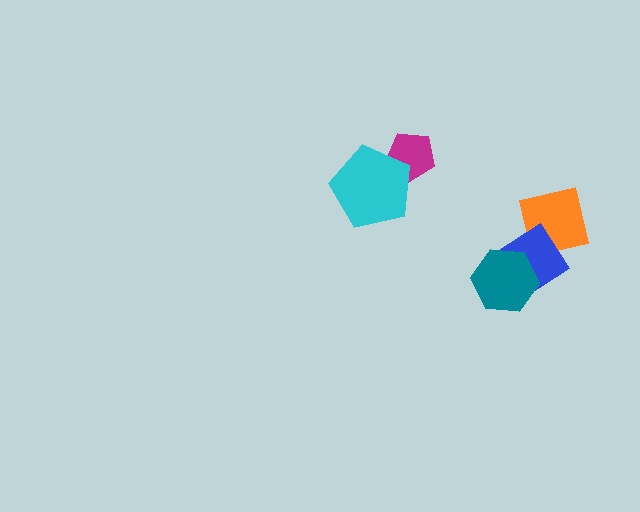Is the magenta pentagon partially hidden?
Yes, it is partially covered by another shape.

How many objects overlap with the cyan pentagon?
1 object overlaps with the cyan pentagon.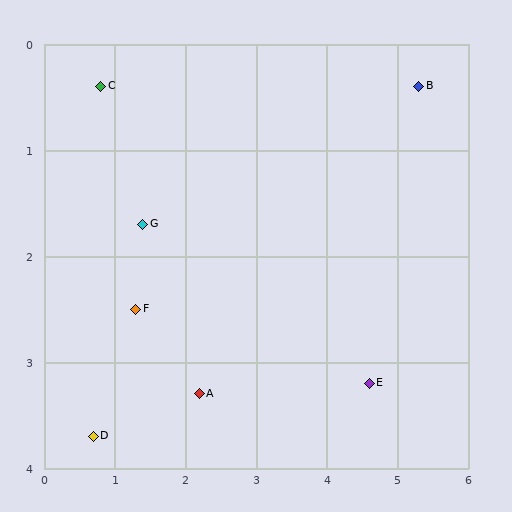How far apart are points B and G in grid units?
Points B and G are about 4.1 grid units apart.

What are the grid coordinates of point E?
Point E is at approximately (4.6, 3.2).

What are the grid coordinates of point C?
Point C is at approximately (0.8, 0.4).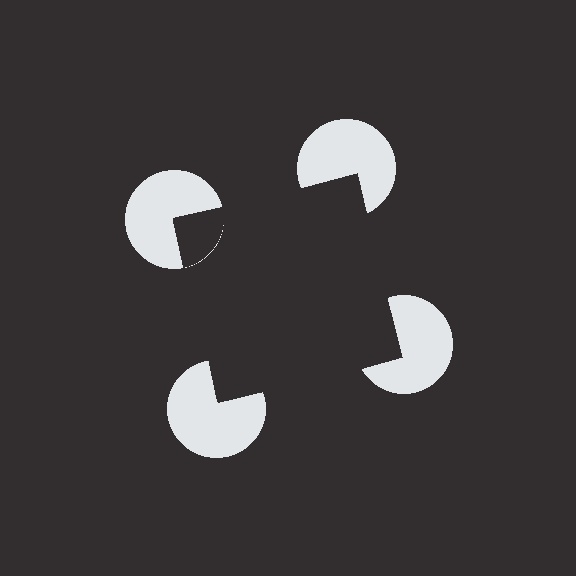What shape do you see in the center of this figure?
An illusory square — its edges are inferred from the aligned wedge cuts in the pac-man discs, not physically drawn.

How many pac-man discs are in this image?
There are 4 — one at each vertex of the illusory square.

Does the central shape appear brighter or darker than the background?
It typically appears slightly darker than the background, even though no actual brightness change is drawn.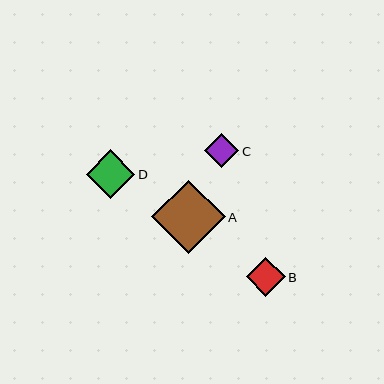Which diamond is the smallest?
Diamond C is the smallest with a size of approximately 34 pixels.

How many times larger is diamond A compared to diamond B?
Diamond A is approximately 1.9 times the size of diamond B.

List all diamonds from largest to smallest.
From largest to smallest: A, D, B, C.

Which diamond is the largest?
Diamond A is the largest with a size of approximately 73 pixels.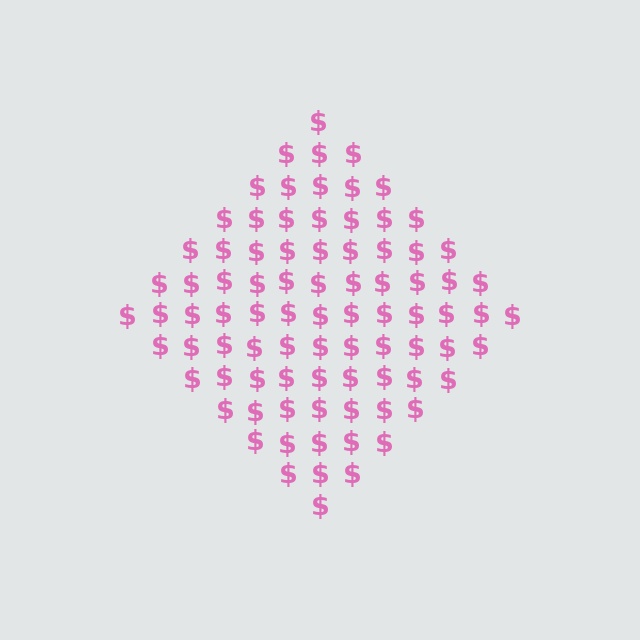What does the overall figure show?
The overall figure shows a diamond.